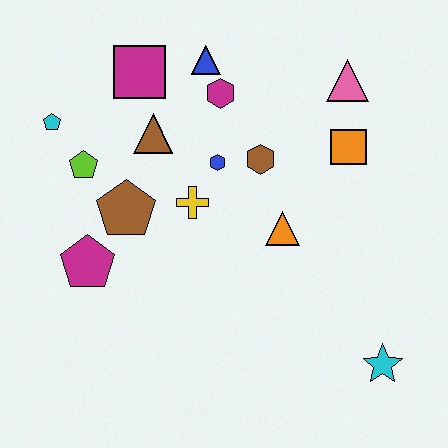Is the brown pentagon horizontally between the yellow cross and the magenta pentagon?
Yes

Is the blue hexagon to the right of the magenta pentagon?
Yes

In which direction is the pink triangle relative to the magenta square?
The pink triangle is to the right of the magenta square.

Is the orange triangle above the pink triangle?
No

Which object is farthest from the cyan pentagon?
The cyan star is farthest from the cyan pentagon.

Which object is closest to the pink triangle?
The orange square is closest to the pink triangle.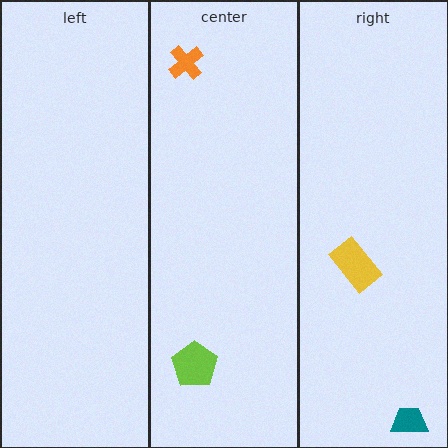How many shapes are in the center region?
2.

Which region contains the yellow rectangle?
The right region.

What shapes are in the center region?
The lime pentagon, the orange cross.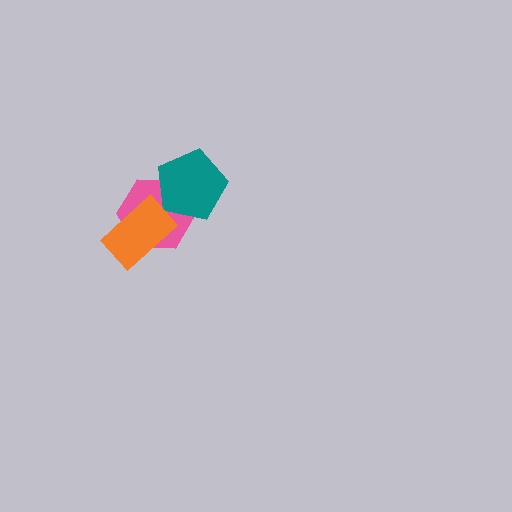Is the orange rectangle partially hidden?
No, no other shape covers it.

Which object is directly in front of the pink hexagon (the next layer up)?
The teal pentagon is directly in front of the pink hexagon.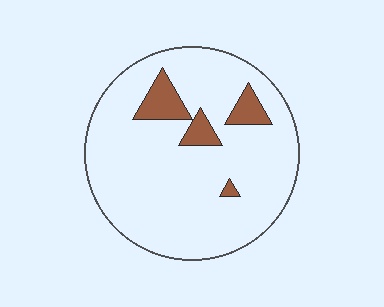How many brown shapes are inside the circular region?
4.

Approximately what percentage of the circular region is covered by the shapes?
Approximately 10%.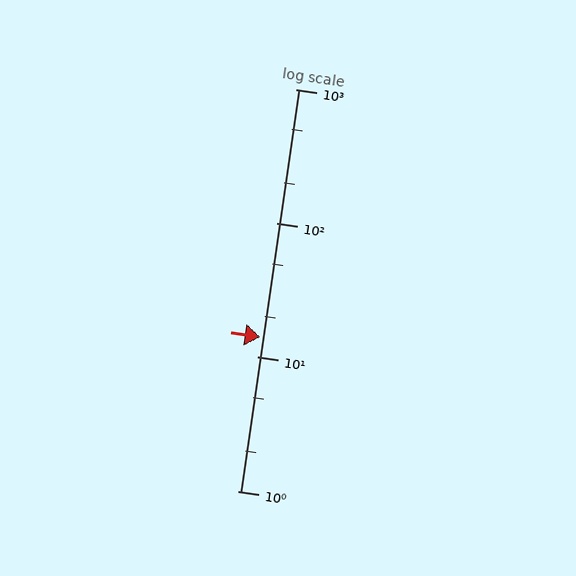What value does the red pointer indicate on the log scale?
The pointer indicates approximately 14.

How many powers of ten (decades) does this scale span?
The scale spans 3 decades, from 1 to 1000.